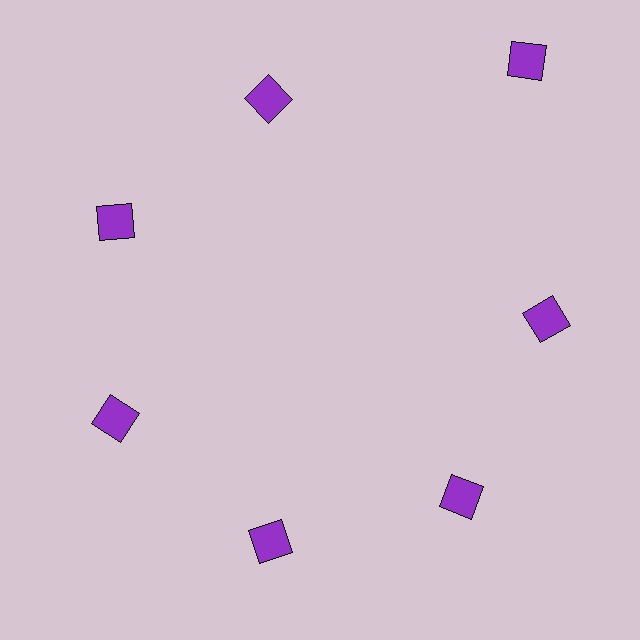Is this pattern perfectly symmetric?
No. The 7 purple diamonds are arranged in a ring, but one element near the 1 o'clock position is pushed outward from the center, breaking the 7-fold rotational symmetry.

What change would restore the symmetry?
The symmetry would be restored by moving it inward, back onto the ring so that all 7 diamonds sit at equal angles and equal distance from the center.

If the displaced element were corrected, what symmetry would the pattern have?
It would have 7-fold rotational symmetry — the pattern would map onto itself every 51 degrees.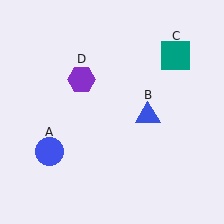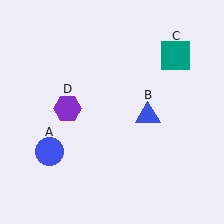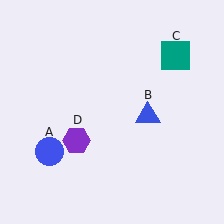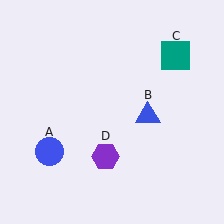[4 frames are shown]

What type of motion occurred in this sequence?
The purple hexagon (object D) rotated counterclockwise around the center of the scene.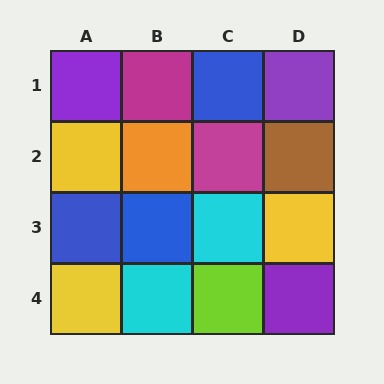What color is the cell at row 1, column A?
Purple.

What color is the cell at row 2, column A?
Yellow.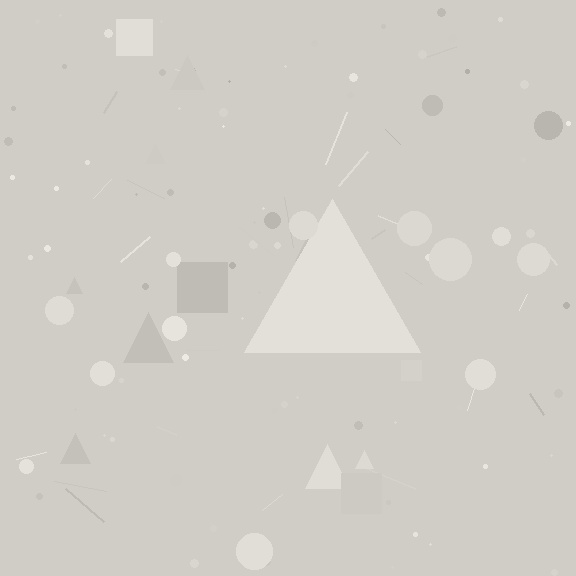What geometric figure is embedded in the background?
A triangle is embedded in the background.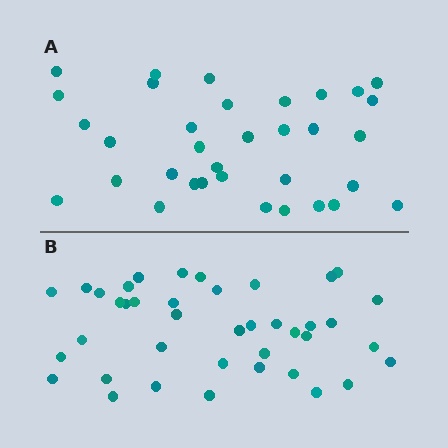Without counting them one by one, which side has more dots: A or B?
Region B (the bottom region) has more dots.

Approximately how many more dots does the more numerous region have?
Region B has about 6 more dots than region A.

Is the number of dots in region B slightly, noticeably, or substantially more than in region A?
Region B has only slightly more — the two regions are fairly close. The ratio is roughly 1.2 to 1.